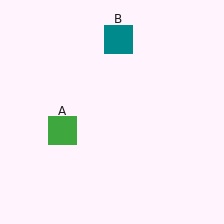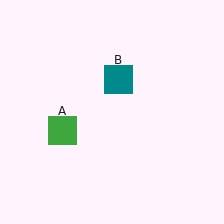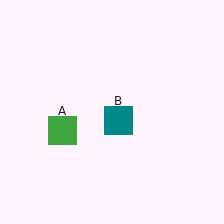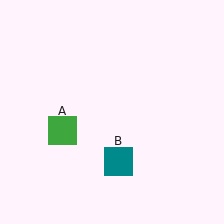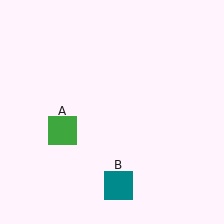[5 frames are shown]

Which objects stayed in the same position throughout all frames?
Green square (object A) remained stationary.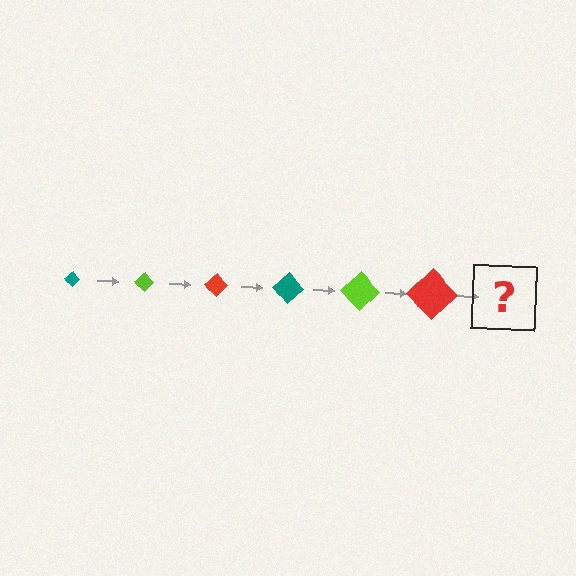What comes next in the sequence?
The next element should be a teal diamond, larger than the previous one.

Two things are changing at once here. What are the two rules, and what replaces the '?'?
The two rules are that the diamond grows larger each step and the color cycles through teal, lime, and red. The '?' should be a teal diamond, larger than the previous one.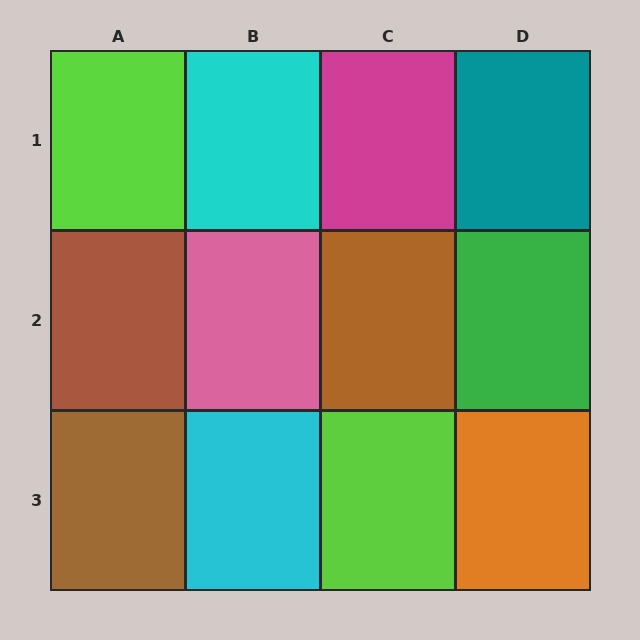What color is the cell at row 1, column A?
Lime.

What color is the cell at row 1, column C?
Magenta.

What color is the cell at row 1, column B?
Cyan.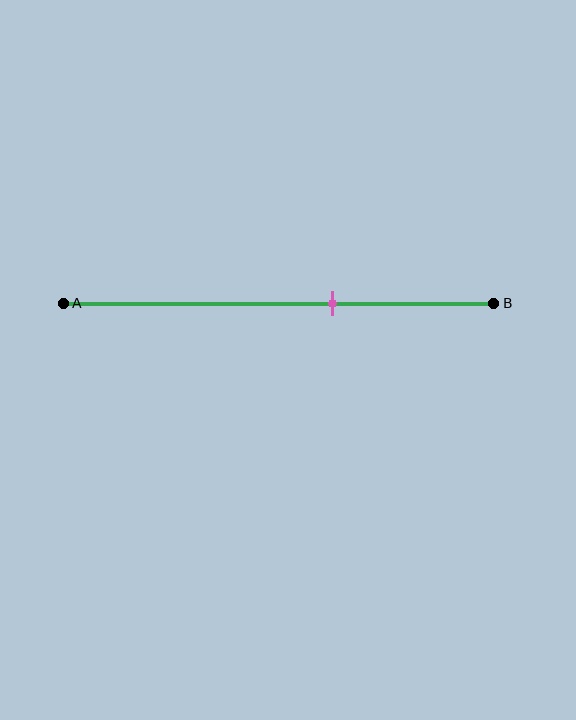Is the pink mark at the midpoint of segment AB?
No, the mark is at about 65% from A, not at the 50% midpoint.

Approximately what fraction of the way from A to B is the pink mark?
The pink mark is approximately 65% of the way from A to B.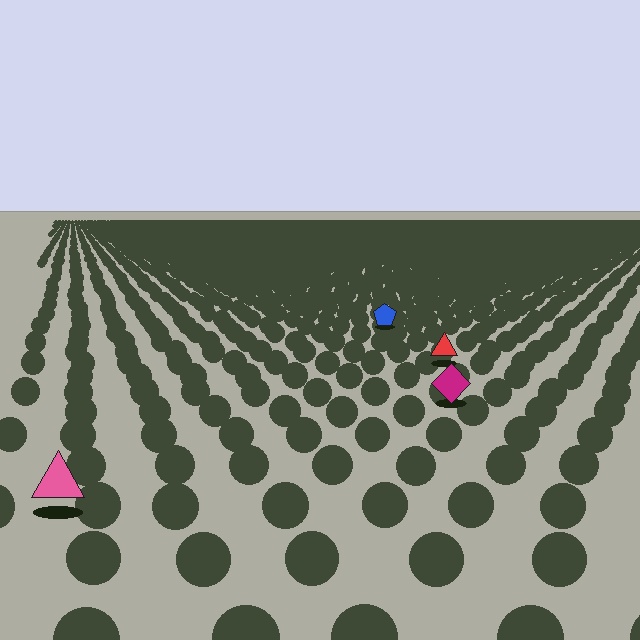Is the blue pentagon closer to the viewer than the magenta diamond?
No. The magenta diamond is closer — you can tell from the texture gradient: the ground texture is coarser near it.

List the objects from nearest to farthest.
From nearest to farthest: the pink triangle, the magenta diamond, the red triangle, the blue pentagon.